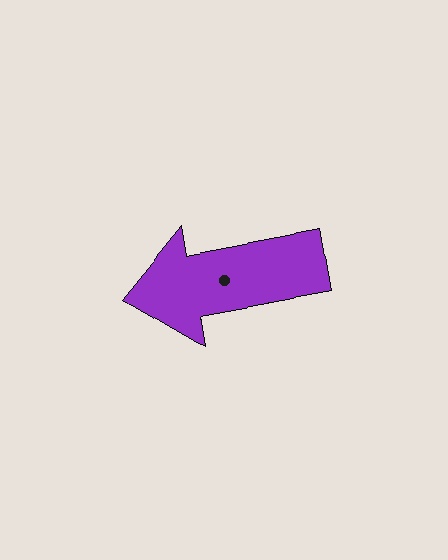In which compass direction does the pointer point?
West.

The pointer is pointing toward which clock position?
Roughly 9 o'clock.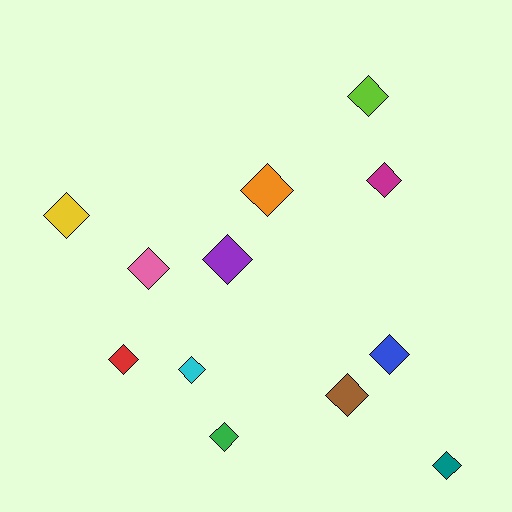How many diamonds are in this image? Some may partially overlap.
There are 12 diamonds.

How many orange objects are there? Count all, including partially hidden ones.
There is 1 orange object.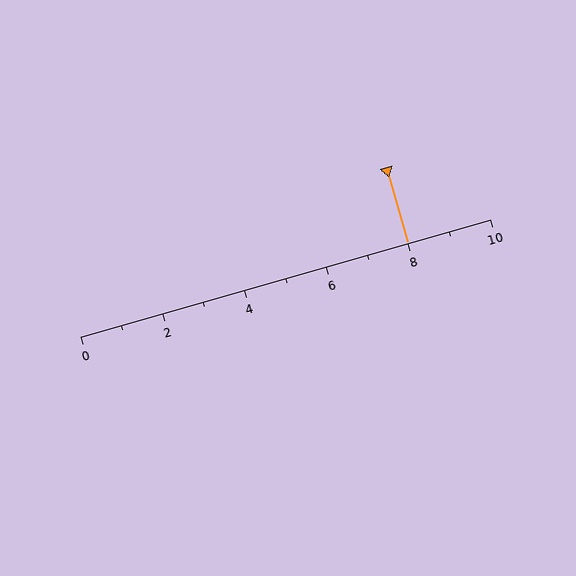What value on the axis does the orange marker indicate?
The marker indicates approximately 8.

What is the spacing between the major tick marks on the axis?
The major ticks are spaced 2 apart.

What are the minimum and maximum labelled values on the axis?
The axis runs from 0 to 10.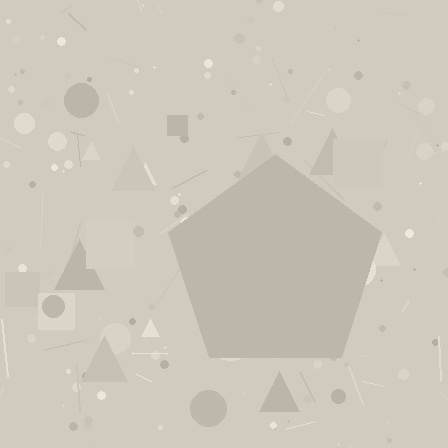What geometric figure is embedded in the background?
A pentagon is embedded in the background.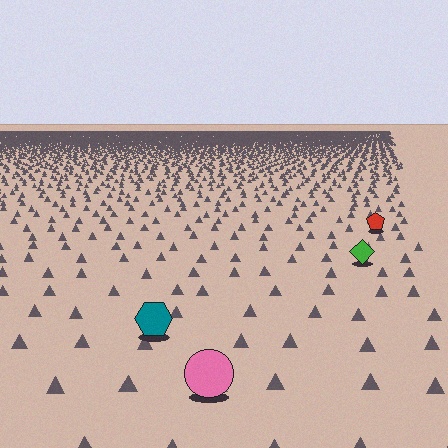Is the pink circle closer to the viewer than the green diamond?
Yes. The pink circle is closer — you can tell from the texture gradient: the ground texture is coarser near it.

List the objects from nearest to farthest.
From nearest to farthest: the pink circle, the teal hexagon, the green diamond, the red pentagon.